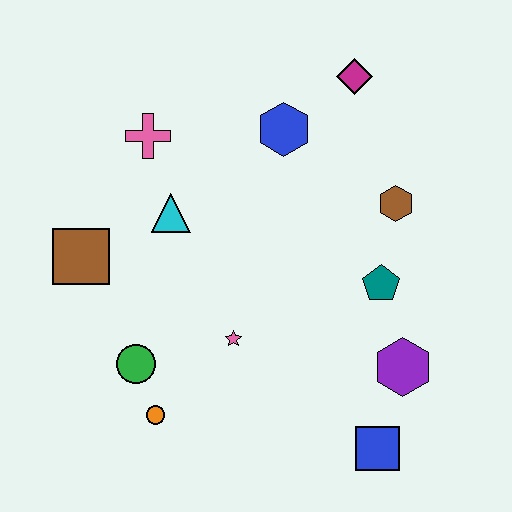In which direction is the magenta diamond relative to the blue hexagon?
The magenta diamond is to the right of the blue hexagon.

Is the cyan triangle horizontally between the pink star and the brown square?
Yes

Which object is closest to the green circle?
The orange circle is closest to the green circle.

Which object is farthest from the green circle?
The magenta diamond is farthest from the green circle.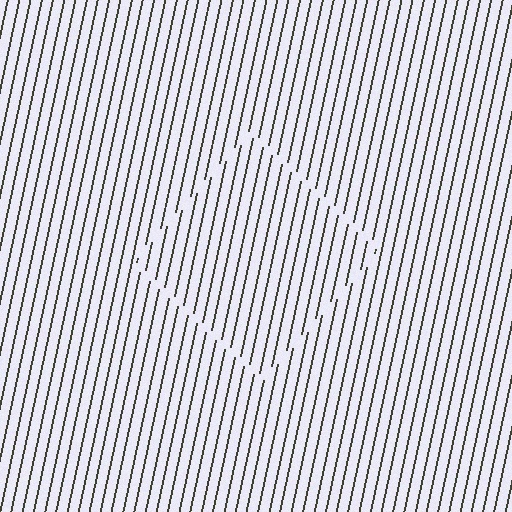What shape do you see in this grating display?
An illusory square. The interior of the shape contains the same grating, shifted by half a period — the contour is defined by the phase discontinuity where line-ends from the inner and outer gratings abut.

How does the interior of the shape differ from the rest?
The interior of the shape contains the same grating, shifted by half a period — the contour is defined by the phase discontinuity where line-ends from the inner and outer gratings abut.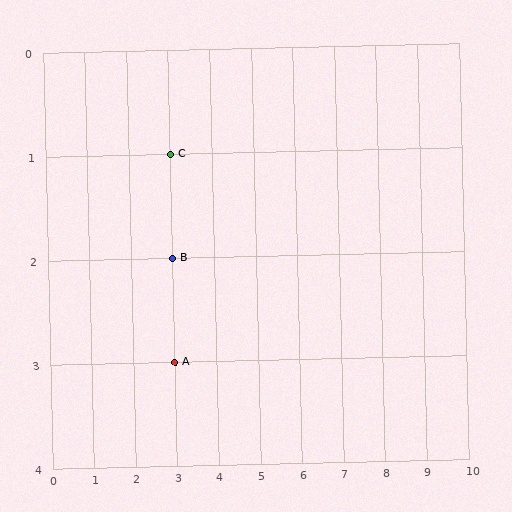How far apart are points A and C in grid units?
Points A and C are 2 rows apart.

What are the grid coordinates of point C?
Point C is at grid coordinates (3, 1).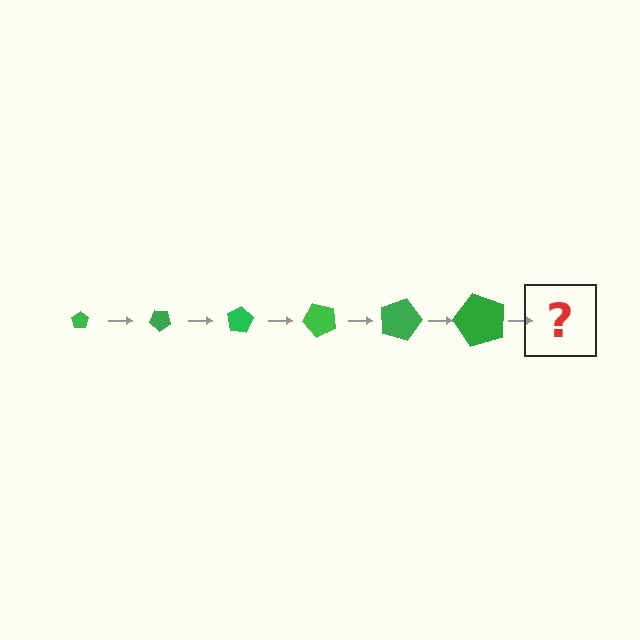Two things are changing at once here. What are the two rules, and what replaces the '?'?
The two rules are that the pentagon grows larger each step and it rotates 40 degrees each step. The '?' should be a pentagon, larger than the previous one and rotated 240 degrees from the start.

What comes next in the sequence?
The next element should be a pentagon, larger than the previous one and rotated 240 degrees from the start.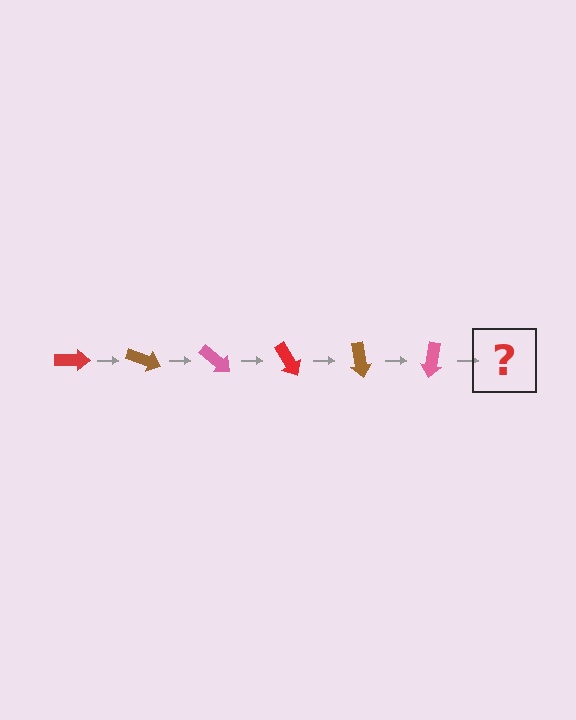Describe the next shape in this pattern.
It should be a red arrow, rotated 120 degrees from the start.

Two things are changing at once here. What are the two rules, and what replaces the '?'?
The two rules are that it rotates 20 degrees each step and the color cycles through red, brown, and pink. The '?' should be a red arrow, rotated 120 degrees from the start.